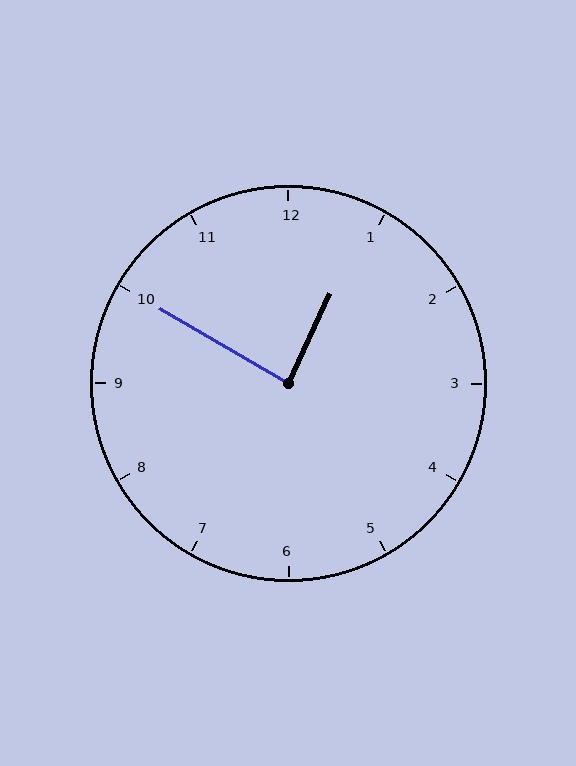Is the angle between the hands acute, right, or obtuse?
It is right.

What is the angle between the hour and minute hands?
Approximately 85 degrees.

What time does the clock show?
12:50.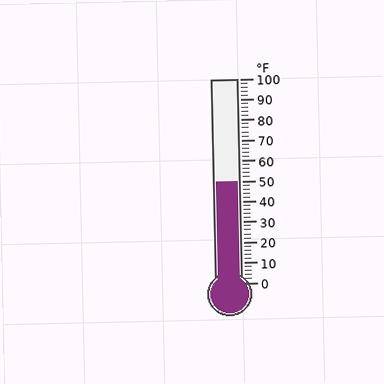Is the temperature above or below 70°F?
The temperature is below 70°F.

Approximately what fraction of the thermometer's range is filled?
The thermometer is filled to approximately 50% of its range.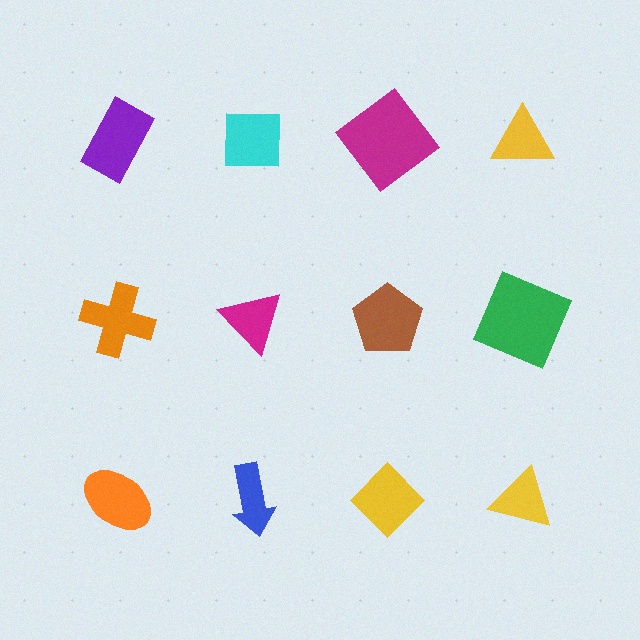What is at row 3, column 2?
A blue arrow.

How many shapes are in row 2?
4 shapes.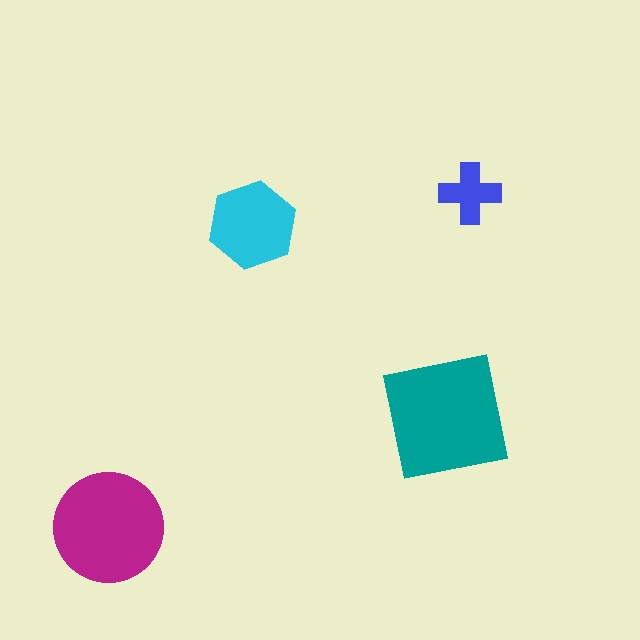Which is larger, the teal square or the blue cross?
The teal square.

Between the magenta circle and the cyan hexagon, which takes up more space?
The magenta circle.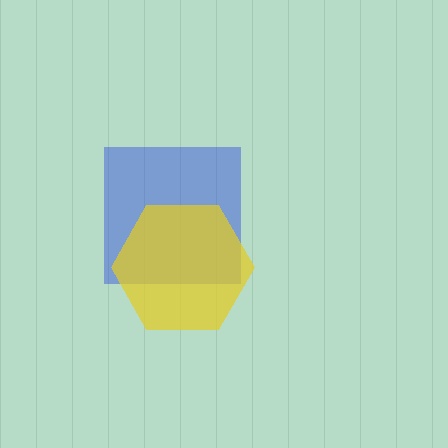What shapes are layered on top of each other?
The layered shapes are: a blue square, a yellow hexagon.